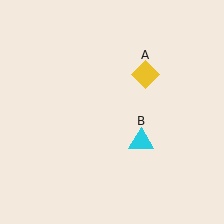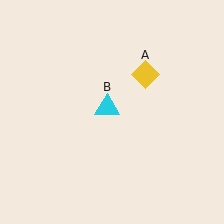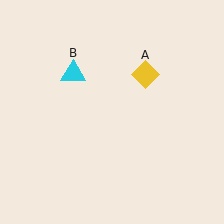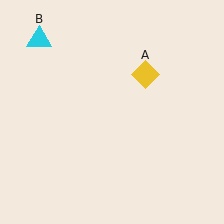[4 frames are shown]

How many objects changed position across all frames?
1 object changed position: cyan triangle (object B).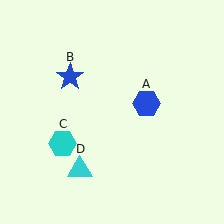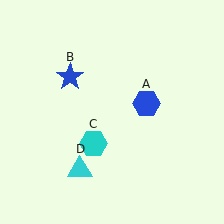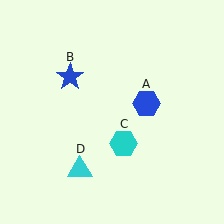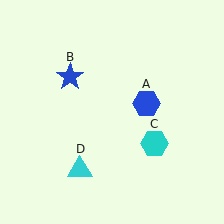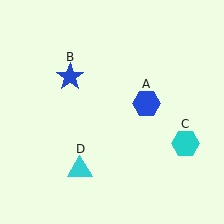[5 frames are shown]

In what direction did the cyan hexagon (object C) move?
The cyan hexagon (object C) moved right.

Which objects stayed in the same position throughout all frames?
Blue hexagon (object A) and blue star (object B) and cyan triangle (object D) remained stationary.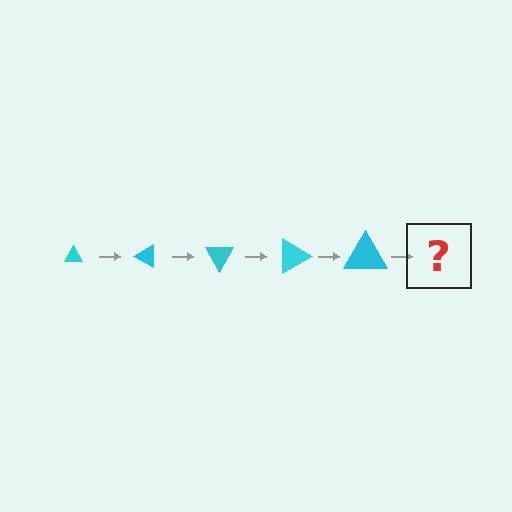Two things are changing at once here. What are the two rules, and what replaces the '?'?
The two rules are that the triangle grows larger each step and it rotates 30 degrees each step. The '?' should be a triangle, larger than the previous one and rotated 150 degrees from the start.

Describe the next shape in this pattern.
It should be a triangle, larger than the previous one and rotated 150 degrees from the start.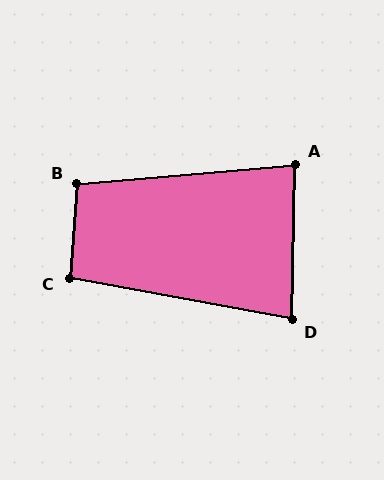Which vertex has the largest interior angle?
B, at approximately 99 degrees.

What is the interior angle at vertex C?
Approximately 96 degrees (obtuse).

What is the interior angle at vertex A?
Approximately 84 degrees (acute).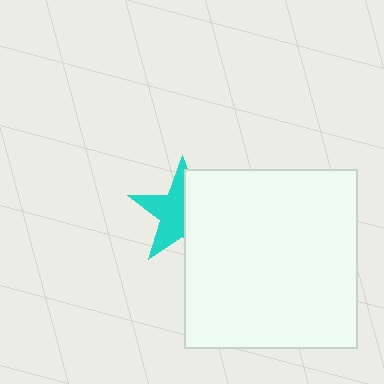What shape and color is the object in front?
The object in front is a white rectangle.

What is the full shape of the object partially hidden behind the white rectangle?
The partially hidden object is a cyan star.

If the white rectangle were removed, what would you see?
You would see the complete cyan star.